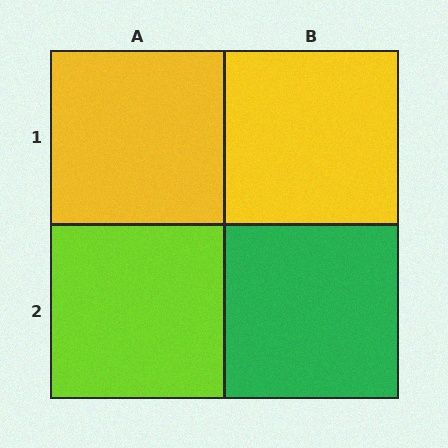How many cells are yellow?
2 cells are yellow.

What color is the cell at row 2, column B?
Green.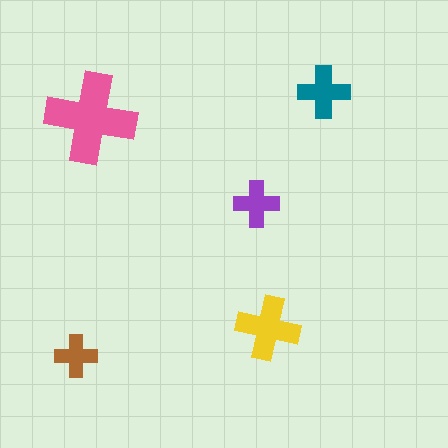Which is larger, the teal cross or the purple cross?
The teal one.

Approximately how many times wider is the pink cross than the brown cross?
About 2 times wider.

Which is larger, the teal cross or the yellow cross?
The yellow one.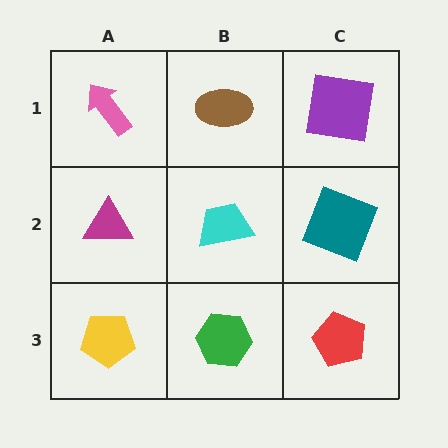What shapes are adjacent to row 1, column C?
A teal square (row 2, column C), a brown ellipse (row 1, column B).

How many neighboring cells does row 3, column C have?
2.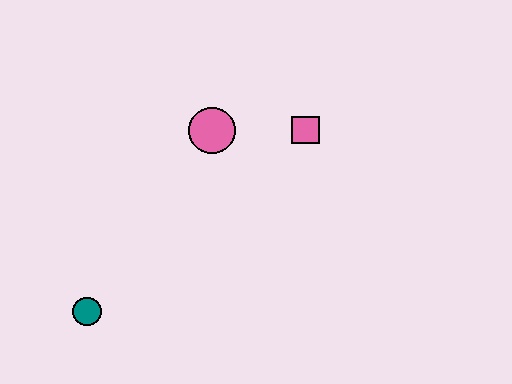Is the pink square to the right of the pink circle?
Yes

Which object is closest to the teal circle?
The pink circle is closest to the teal circle.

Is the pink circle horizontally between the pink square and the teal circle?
Yes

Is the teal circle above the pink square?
No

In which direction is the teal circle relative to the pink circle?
The teal circle is below the pink circle.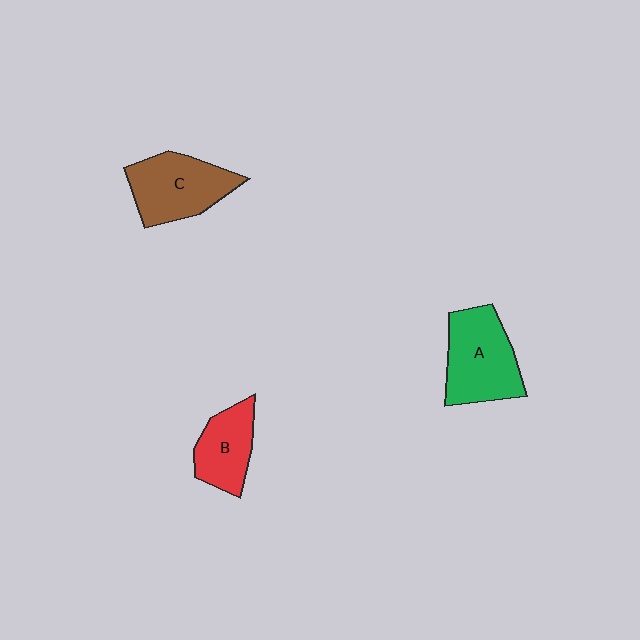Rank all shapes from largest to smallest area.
From largest to smallest: A (green), C (brown), B (red).